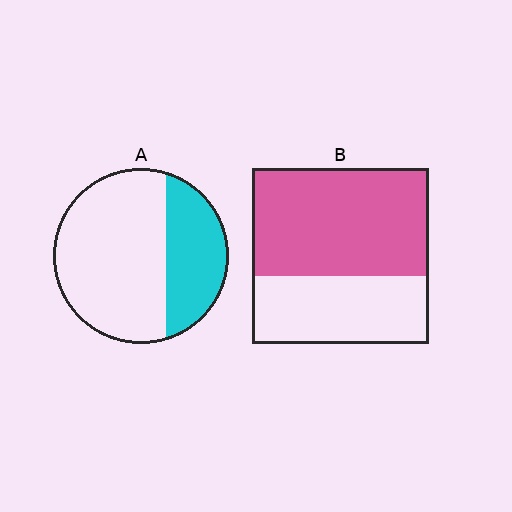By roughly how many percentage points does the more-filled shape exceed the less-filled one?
By roughly 30 percentage points (B over A).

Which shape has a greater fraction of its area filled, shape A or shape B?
Shape B.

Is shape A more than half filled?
No.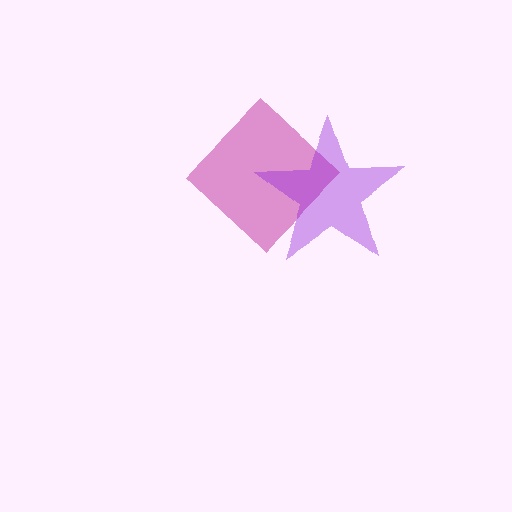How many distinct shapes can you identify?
There are 2 distinct shapes: a magenta diamond, a purple star.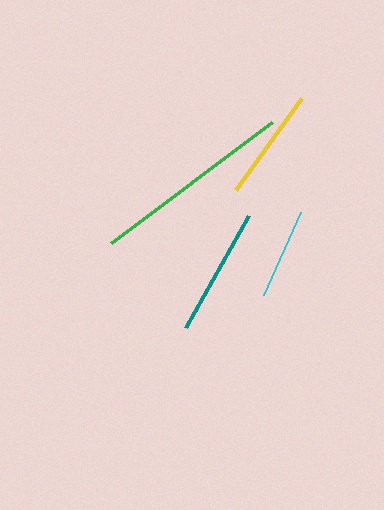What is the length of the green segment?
The green segment is approximately 202 pixels long.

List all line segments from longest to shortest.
From longest to shortest: green, teal, yellow, cyan.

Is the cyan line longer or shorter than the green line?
The green line is longer than the cyan line.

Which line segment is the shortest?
The cyan line is the shortest at approximately 90 pixels.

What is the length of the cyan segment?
The cyan segment is approximately 90 pixels long.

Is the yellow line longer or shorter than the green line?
The green line is longer than the yellow line.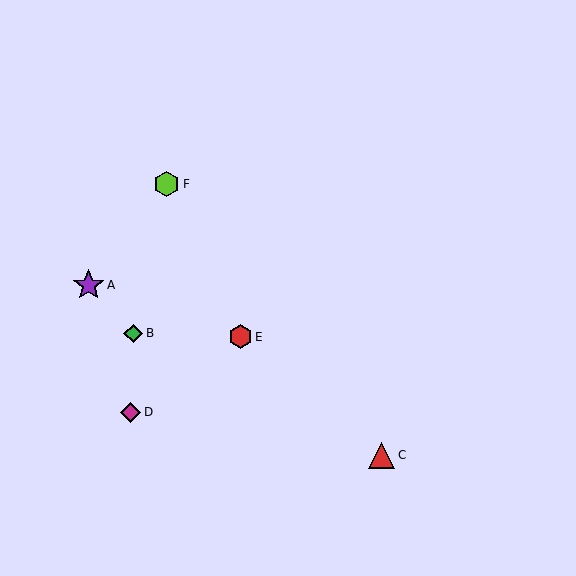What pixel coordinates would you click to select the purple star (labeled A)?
Click at (89, 285) to select the purple star A.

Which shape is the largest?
The purple star (labeled A) is the largest.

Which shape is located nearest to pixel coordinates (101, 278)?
The purple star (labeled A) at (89, 285) is nearest to that location.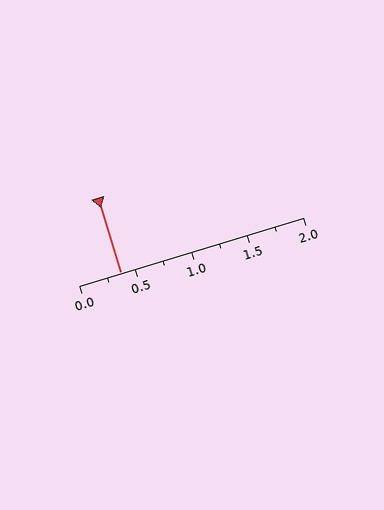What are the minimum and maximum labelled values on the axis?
The axis runs from 0.0 to 2.0.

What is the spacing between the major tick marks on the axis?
The major ticks are spaced 0.5 apart.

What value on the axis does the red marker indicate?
The marker indicates approximately 0.38.